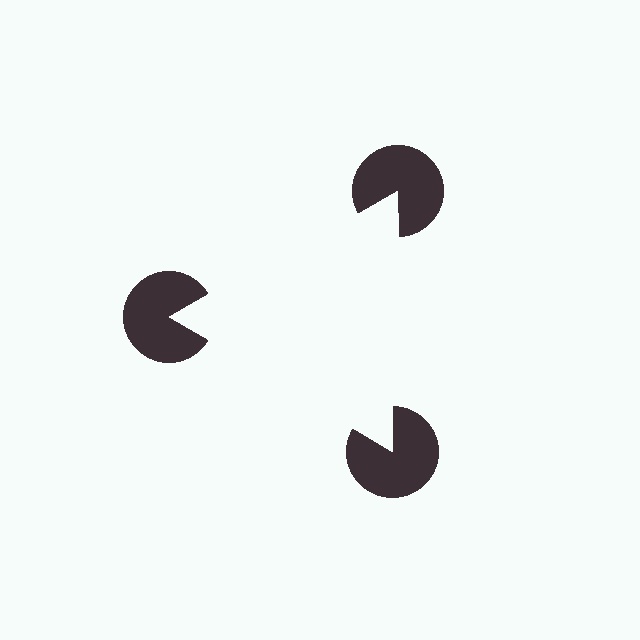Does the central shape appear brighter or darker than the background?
It typically appears slightly brighter than the background, even though no actual brightness change is drawn.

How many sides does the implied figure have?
3 sides.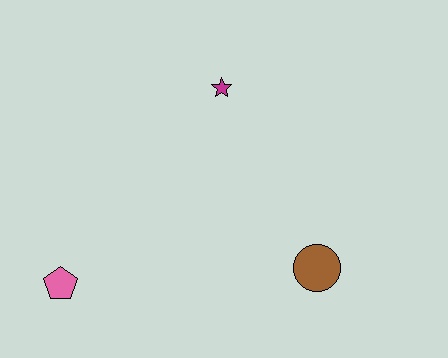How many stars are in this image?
There is 1 star.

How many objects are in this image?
There are 3 objects.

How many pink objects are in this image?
There is 1 pink object.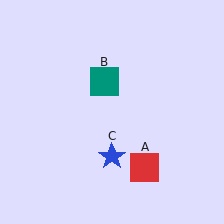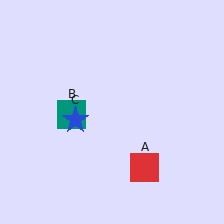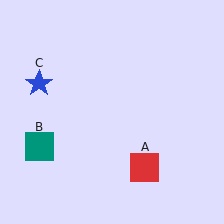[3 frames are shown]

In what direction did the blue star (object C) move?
The blue star (object C) moved up and to the left.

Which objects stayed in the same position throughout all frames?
Red square (object A) remained stationary.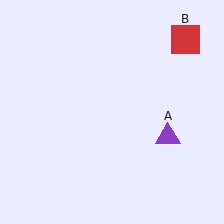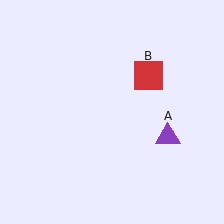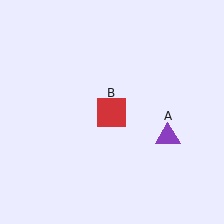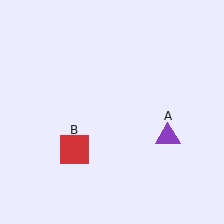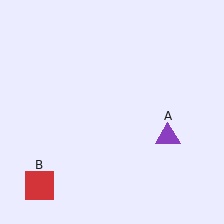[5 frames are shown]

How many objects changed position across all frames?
1 object changed position: red square (object B).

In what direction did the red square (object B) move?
The red square (object B) moved down and to the left.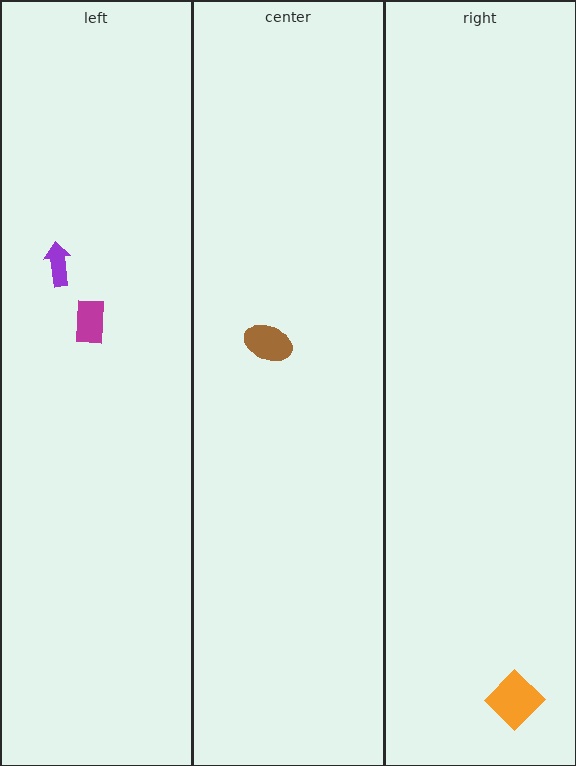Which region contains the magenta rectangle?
The left region.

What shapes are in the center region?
The brown ellipse.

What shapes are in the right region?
The orange diamond.